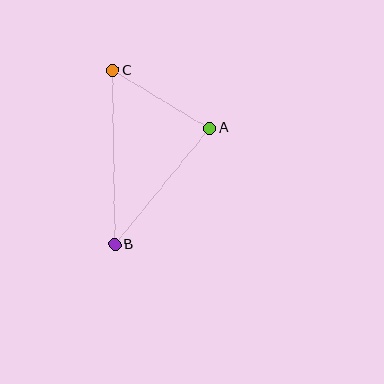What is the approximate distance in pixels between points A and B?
The distance between A and B is approximately 150 pixels.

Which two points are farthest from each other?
Points B and C are farthest from each other.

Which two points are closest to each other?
Points A and C are closest to each other.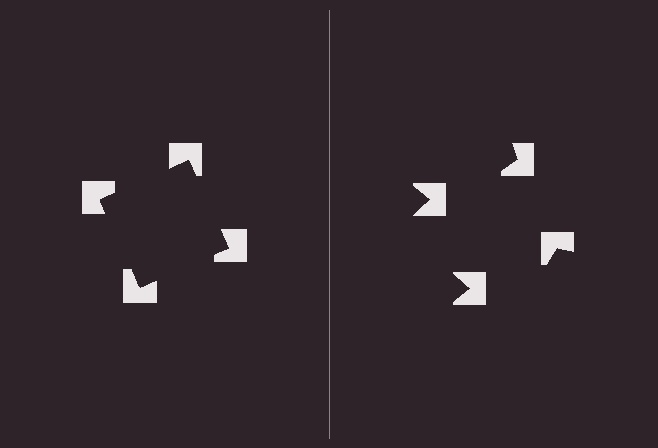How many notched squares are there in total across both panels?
8 — 4 on each side.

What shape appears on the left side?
An illusory square.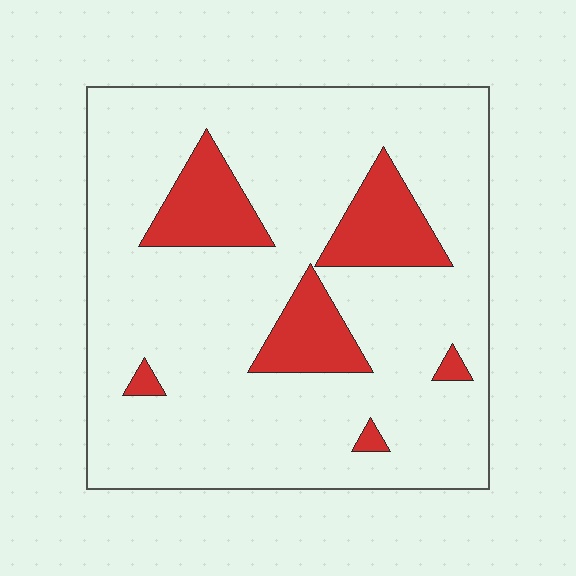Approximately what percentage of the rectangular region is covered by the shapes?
Approximately 15%.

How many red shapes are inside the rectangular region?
6.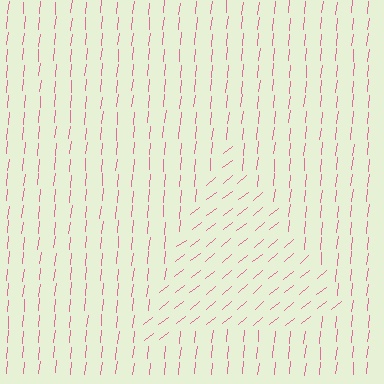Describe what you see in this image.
The image is filled with small pink line segments. A triangle region in the image has lines oriented differently from the surrounding lines, creating a visible texture boundary.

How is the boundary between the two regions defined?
The boundary is defined purely by a change in line orientation (approximately 45 degrees difference). All lines are the same color and thickness.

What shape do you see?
I see a triangle.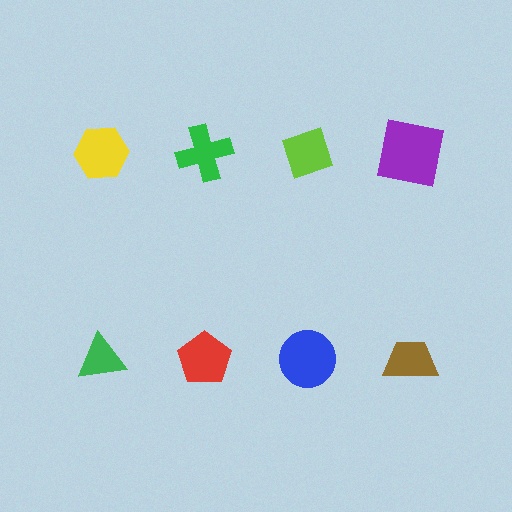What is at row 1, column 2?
A green cross.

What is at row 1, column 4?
A purple square.